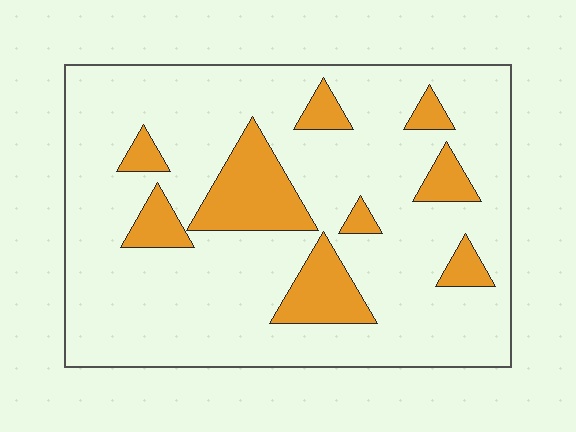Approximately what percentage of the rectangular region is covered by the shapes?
Approximately 20%.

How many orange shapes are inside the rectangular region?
9.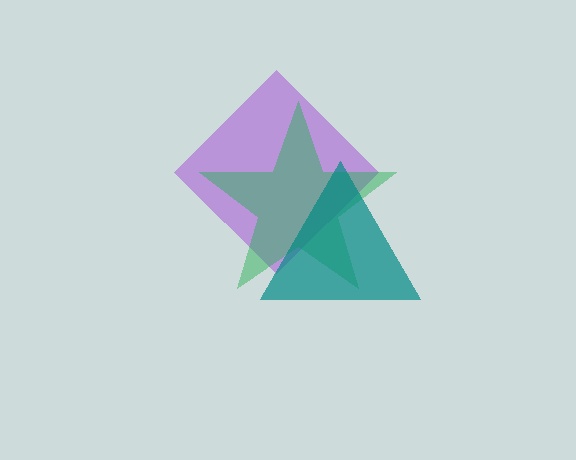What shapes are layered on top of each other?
The layered shapes are: a purple diamond, a green star, a teal triangle.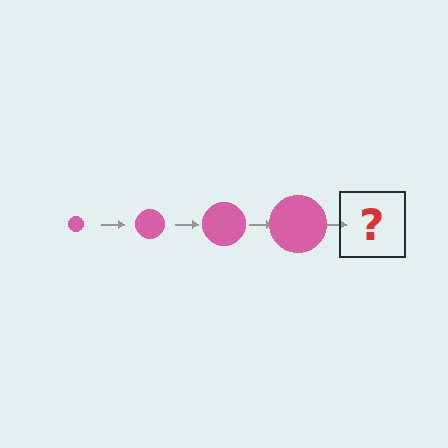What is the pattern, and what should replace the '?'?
The pattern is that the circle gets progressively larger each step. The '?' should be a pink circle, larger than the previous one.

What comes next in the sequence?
The next element should be a pink circle, larger than the previous one.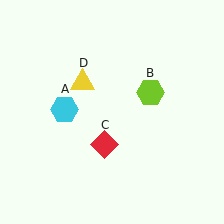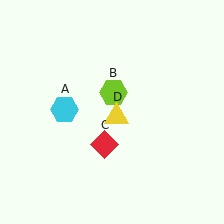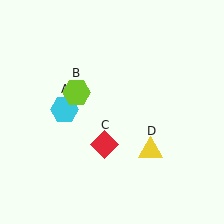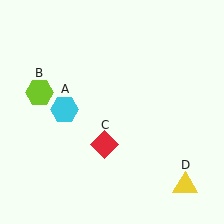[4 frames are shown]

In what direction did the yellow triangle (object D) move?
The yellow triangle (object D) moved down and to the right.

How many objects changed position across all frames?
2 objects changed position: lime hexagon (object B), yellow triangle (object D).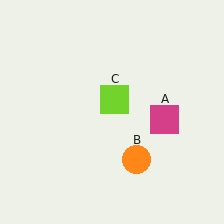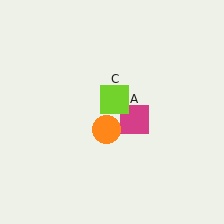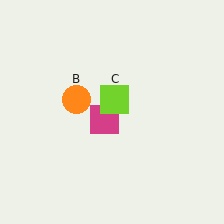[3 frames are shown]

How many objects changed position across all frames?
2 objects changed position: magenta square (object A), orange circle (object B).